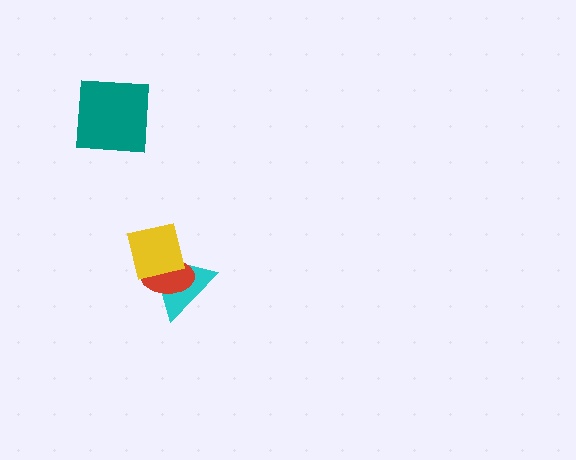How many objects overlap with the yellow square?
2 objects overlap with the yellow square.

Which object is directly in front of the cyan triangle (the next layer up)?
The red ellipse is directly in front of the cyan triangle.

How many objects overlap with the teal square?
0 objects overlap with the teal square.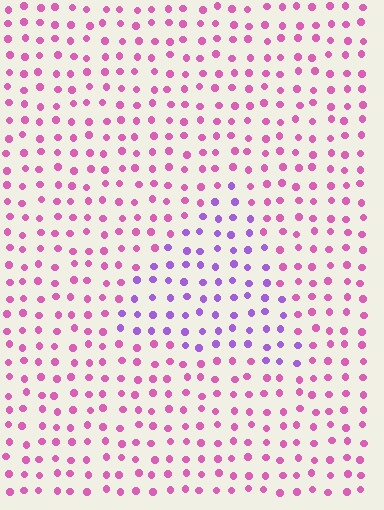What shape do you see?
I see a triangle.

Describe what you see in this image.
The image is filled with small pink elements in a uniform arrangement. A triangle-shaped region is visible where the elements are tinted to a slightly different hue, forming a subtle color boundary.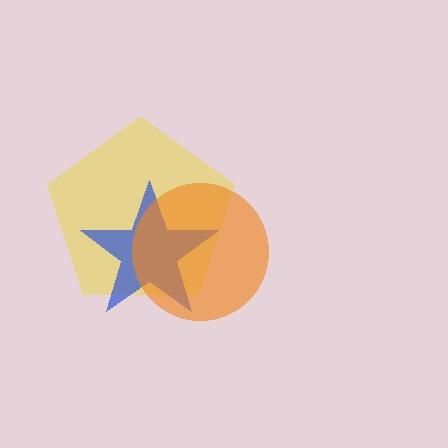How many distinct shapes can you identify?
There are 3 distinct shapes: a yellow pentagon, a blue star, an orange circle.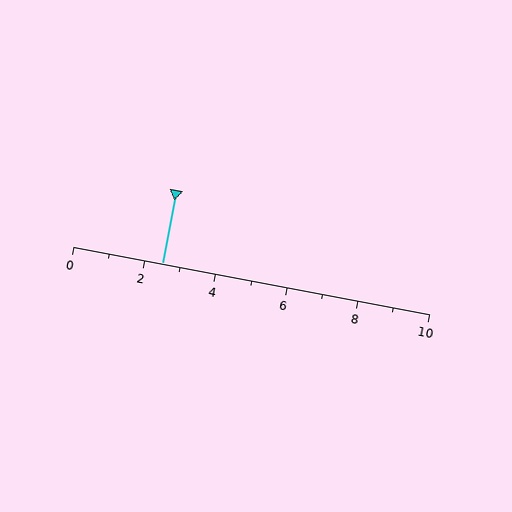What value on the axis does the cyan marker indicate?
The marker indicates approximately 2.5.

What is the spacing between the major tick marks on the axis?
The major ticks are spaced 2 apart.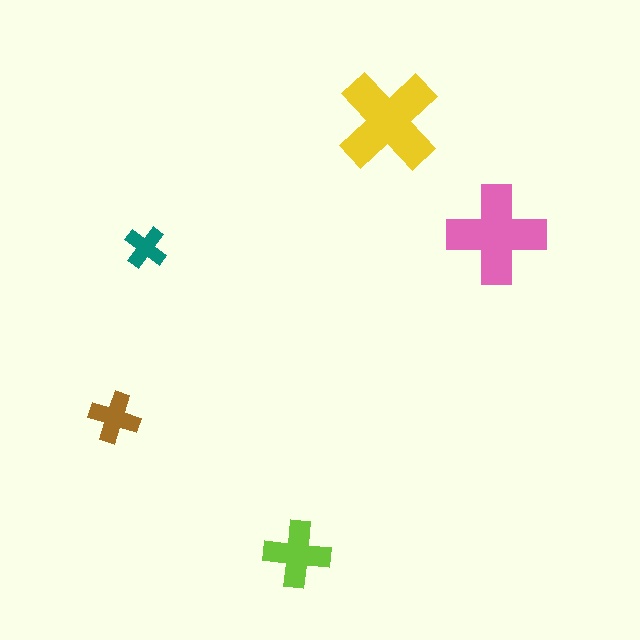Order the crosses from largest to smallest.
the yellow one, the pink one, the lime one, the brown one, the teal one.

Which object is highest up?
The yellow cross is topmost.